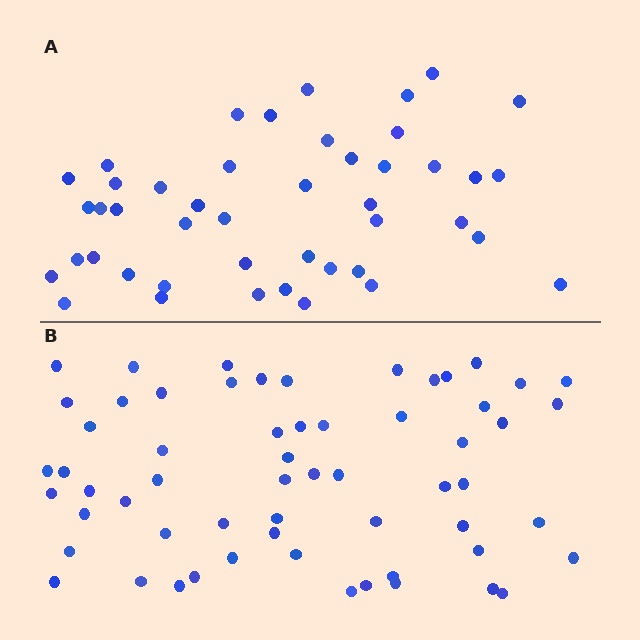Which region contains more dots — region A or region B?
Region B (the bottom region) has more dots.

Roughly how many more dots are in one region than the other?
Region B has approximately 15 more dots than region A.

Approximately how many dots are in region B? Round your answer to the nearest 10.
About 60 dots.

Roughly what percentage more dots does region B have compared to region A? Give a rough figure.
About 35% more.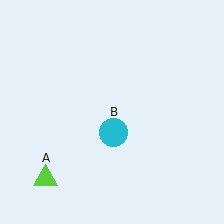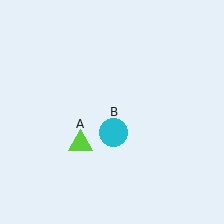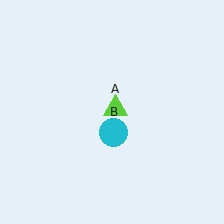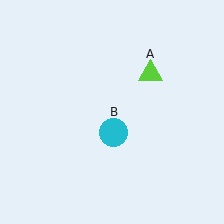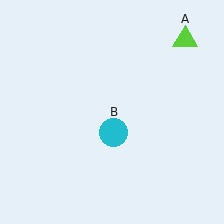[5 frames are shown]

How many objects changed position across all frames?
1 object changed position: lime triangle (object A).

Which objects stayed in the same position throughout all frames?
Cyan circle (object B) remained stationary.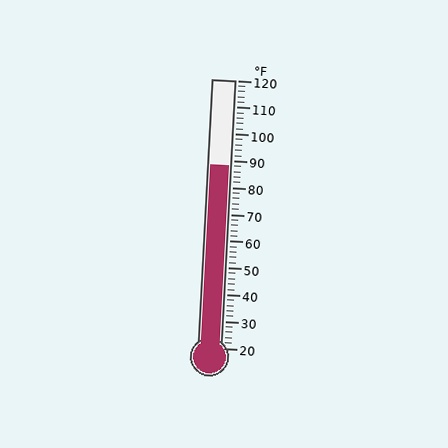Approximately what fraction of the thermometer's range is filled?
The thermometer is filled to approximately 70% of its range.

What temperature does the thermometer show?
The thermometer shows approximately 88°F.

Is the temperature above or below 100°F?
The temperature is below 100°F.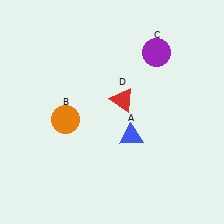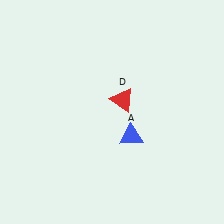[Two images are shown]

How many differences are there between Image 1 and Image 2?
There are 2 differences between the two images.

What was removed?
The purple circle (C), the orange circle (B) were removed in Image 2.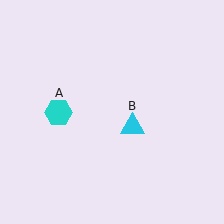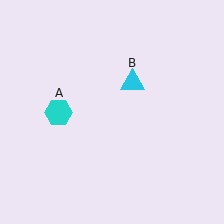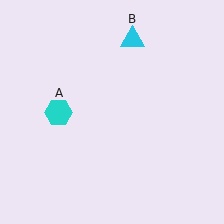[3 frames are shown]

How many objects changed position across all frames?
1 object changed position: cyan triangle (object B).